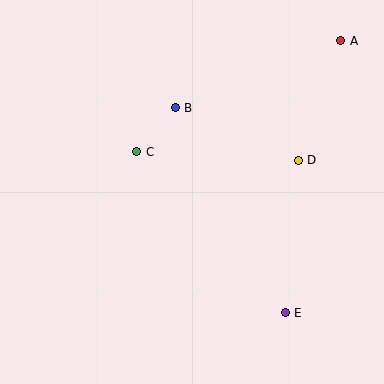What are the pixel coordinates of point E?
Point E is at (285, 313).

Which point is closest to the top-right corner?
Point A is closest to the top-right corner.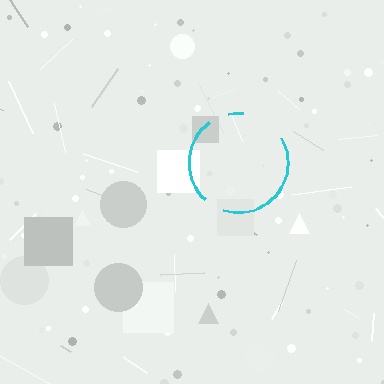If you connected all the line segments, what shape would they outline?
They would outline a circle.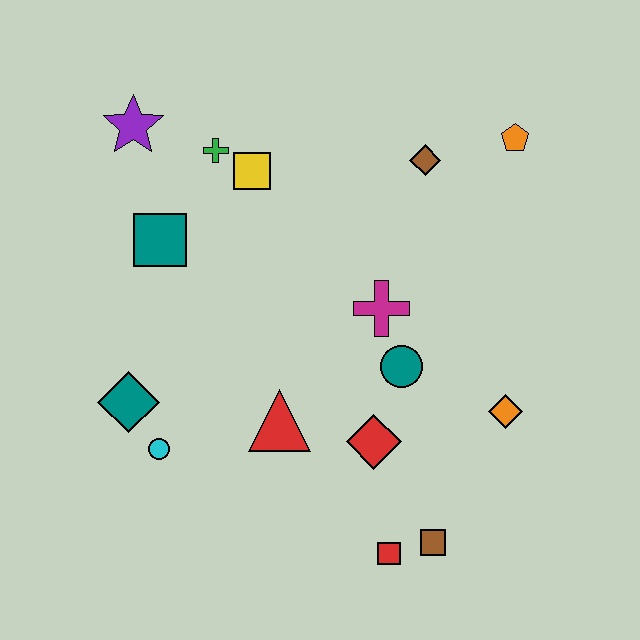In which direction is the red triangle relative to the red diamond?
The red triangle is to the left of the red diamond.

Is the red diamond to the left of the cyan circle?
No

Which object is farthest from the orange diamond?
The purple star is farthest from the orange diamond.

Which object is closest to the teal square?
The green cross is closest to the teal square.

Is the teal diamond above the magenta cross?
No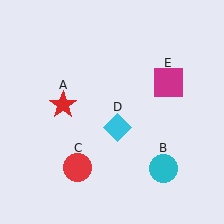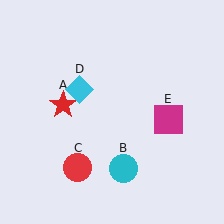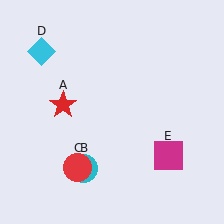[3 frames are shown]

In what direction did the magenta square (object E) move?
The magenta square (object E) moved down.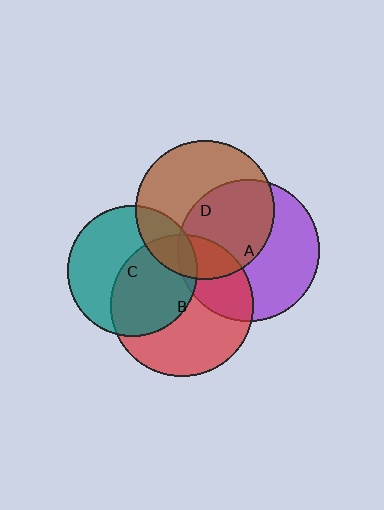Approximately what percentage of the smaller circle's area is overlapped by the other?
Approximately 20%.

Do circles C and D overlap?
Yes.